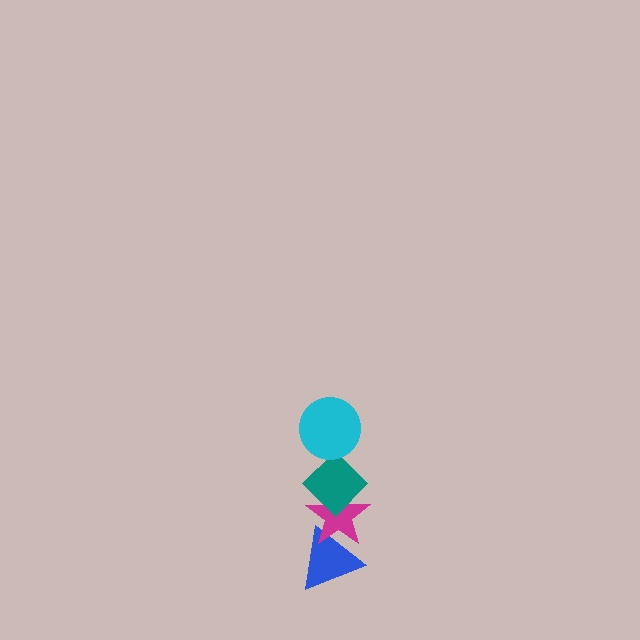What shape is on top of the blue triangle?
The magenta star is on top of the blue triangle.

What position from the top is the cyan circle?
The cyan circle is 1st from the top.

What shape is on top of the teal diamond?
The cyan circle is on top of the teal diamond.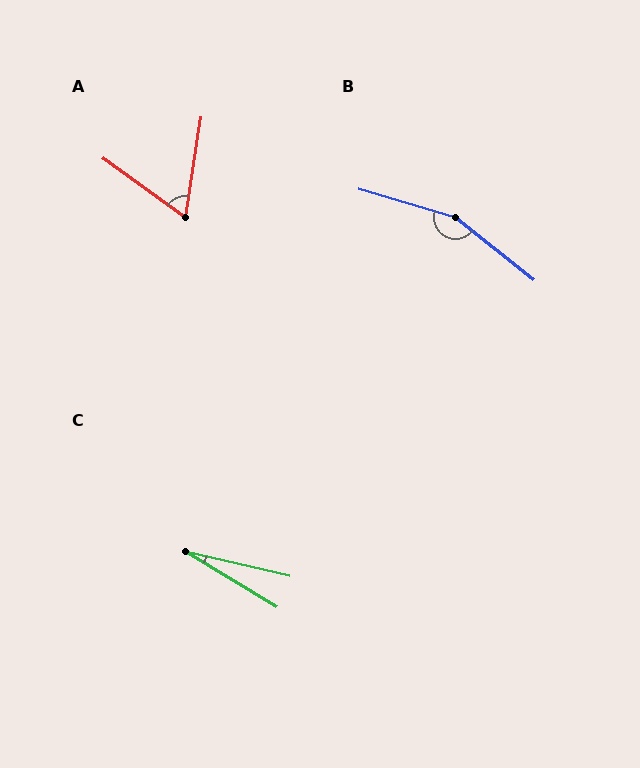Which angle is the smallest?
C, at approximately 18 degrees.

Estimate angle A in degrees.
Approximately 63 degrees.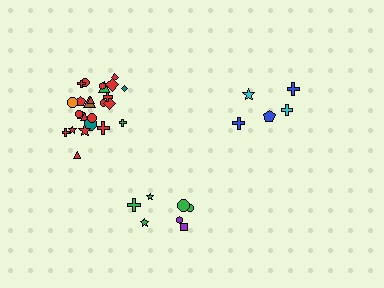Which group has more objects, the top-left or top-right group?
The top-left group.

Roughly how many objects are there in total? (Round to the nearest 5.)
Roughly 35 objects in total.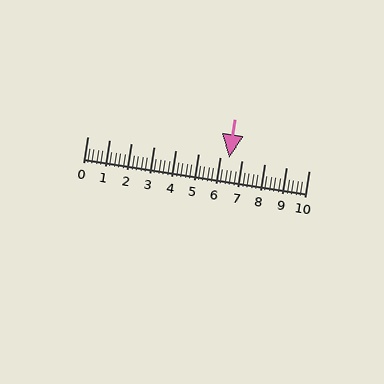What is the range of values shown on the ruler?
The ruler shows values from 0 to 10.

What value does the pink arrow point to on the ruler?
The pink arrow points to approximately 6.4.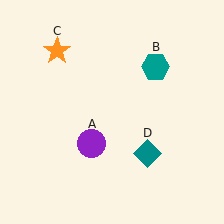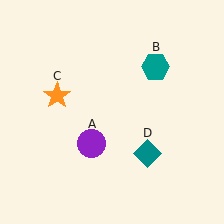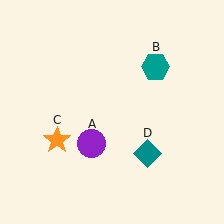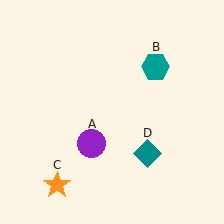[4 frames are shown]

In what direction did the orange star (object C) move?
The orange star (object C) moved down.